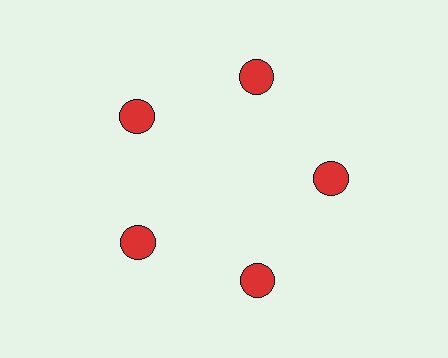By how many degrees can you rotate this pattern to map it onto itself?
The pattern maps onto itself every 72 degrees of rotation.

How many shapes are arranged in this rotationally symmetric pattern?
There are 5 shapes, arranged in 5 groups of 1.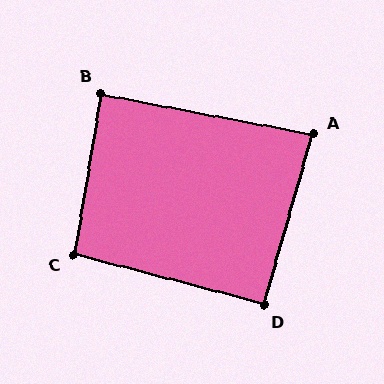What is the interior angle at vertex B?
Approximately 89 degrees (approximately right).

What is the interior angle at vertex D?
Approximately 91 degrees (approximately right).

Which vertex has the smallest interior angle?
A, at approximately 85 degrees.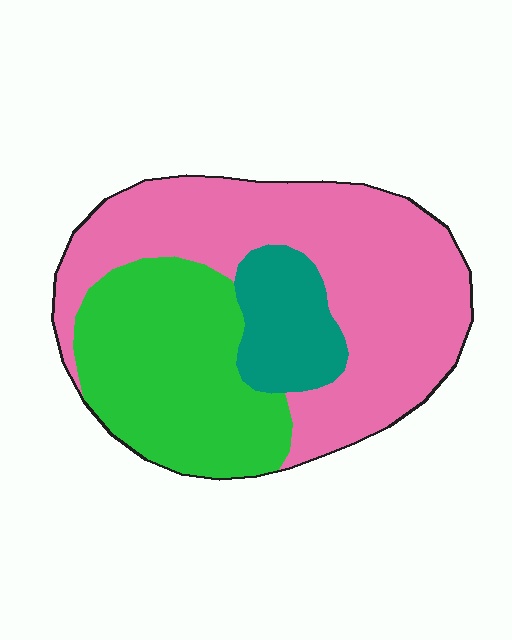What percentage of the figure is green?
Green covers roughly 35% of the figure.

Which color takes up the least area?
Teal, at roughly 15%.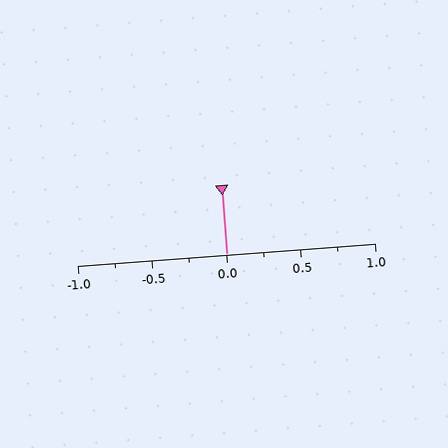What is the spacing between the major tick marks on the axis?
The major ticks are spaced 0.5 apart.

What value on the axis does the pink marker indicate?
The marker indicates approximately 0.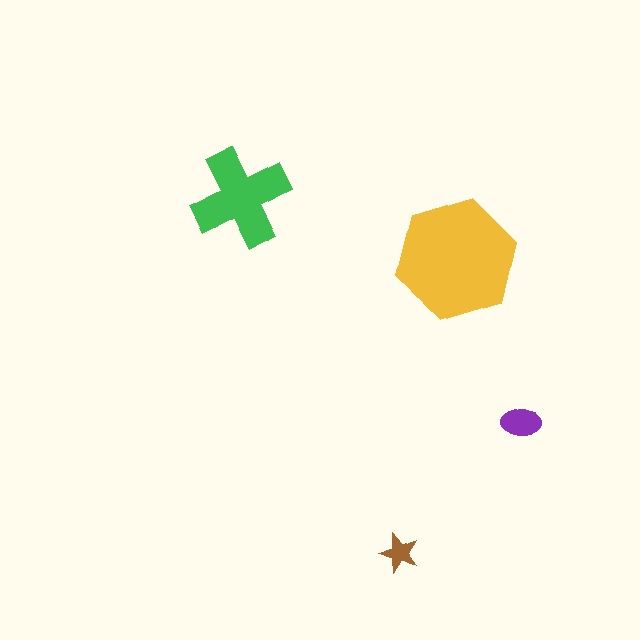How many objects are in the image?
There are 4 objects in the image.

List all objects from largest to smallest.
The yellow hexagon, the green cross, the purple ellipse, the brown star.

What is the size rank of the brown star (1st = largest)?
4th.